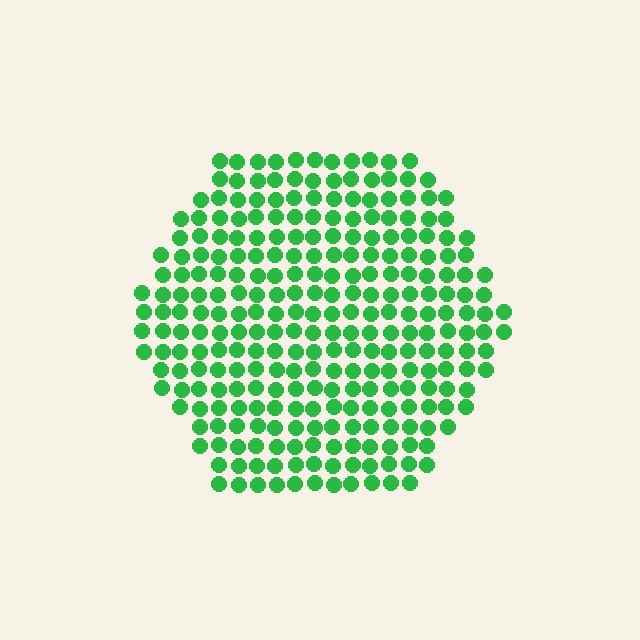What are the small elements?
The small elements are circles.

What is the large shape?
The large shape is a hexagon.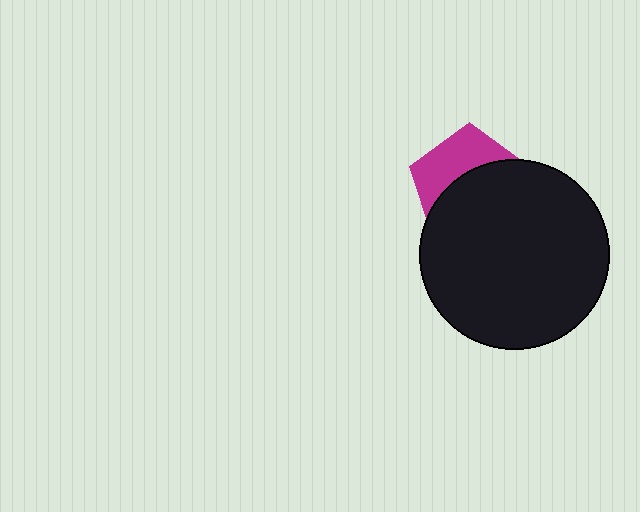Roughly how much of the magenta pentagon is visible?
A small part of it is visible (roughly 40%).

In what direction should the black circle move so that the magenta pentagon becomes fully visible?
The black circle should move down. That is the shortest direction to clear the overlap and leave the magenta pentagon fully visible.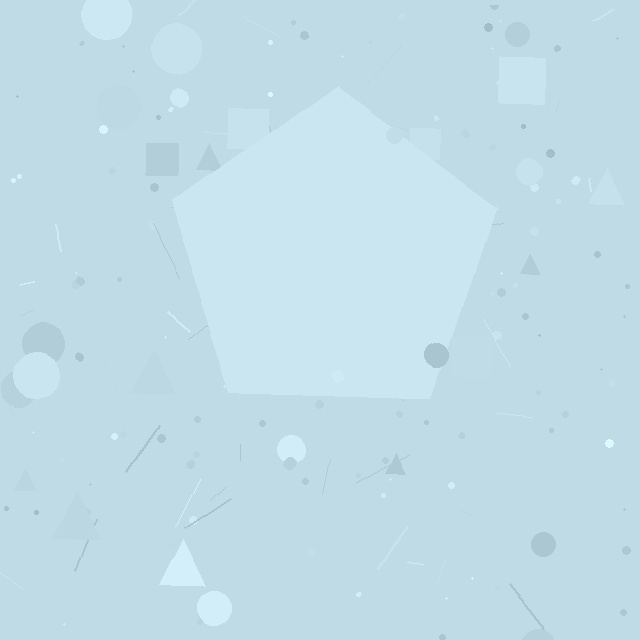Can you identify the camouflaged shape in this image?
The camouflaged shape is a pentagon.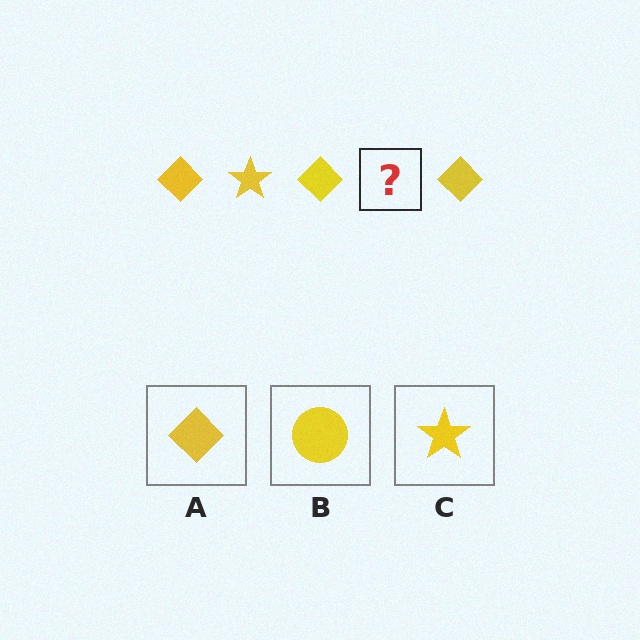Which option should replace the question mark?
Option C.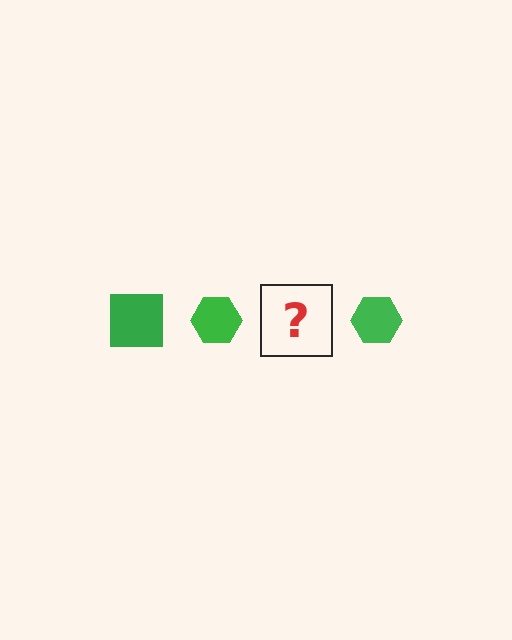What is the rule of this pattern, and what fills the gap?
The rule is that the pattern cycles through square, hexagon shapes in green. The gap should be filled with a green square.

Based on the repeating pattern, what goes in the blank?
The blank should be a green square.